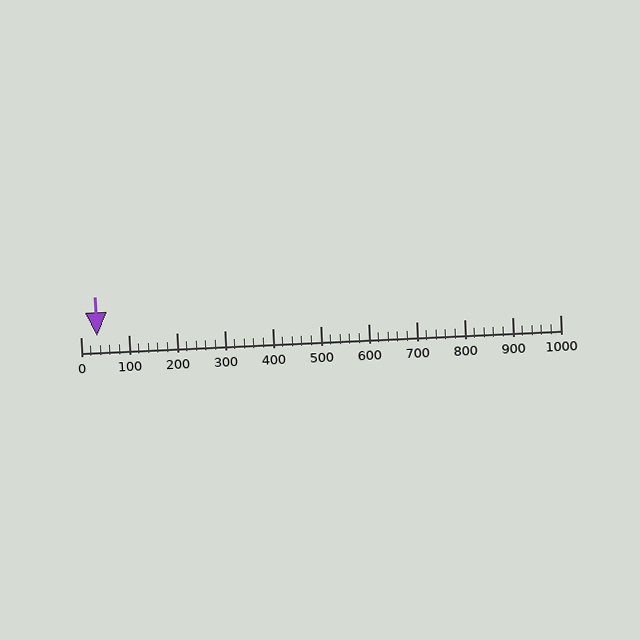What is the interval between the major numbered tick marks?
The major tick marks are spaced 100 units apart.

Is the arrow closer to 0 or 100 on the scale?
The arrow is closer to 0.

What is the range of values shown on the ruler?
The ruler shows values from 0 to 1000.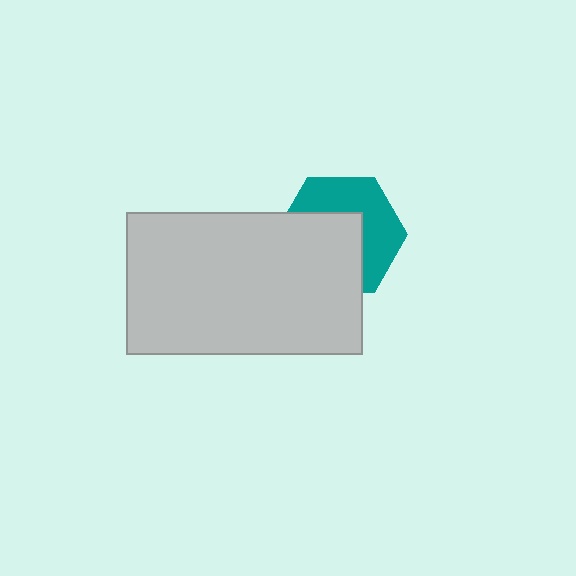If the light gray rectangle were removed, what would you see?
You would see the complete teal hexagon.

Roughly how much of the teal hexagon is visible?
About half of it is visible (roughly 47%).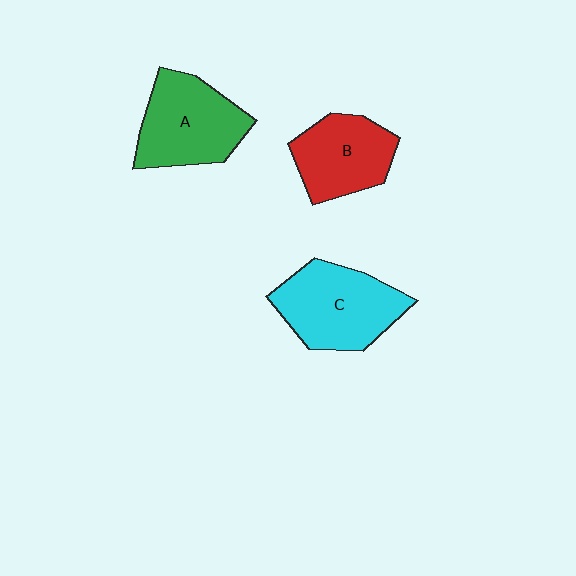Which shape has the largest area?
Shape C (cyan).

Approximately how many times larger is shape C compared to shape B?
Approximately 1.2 times.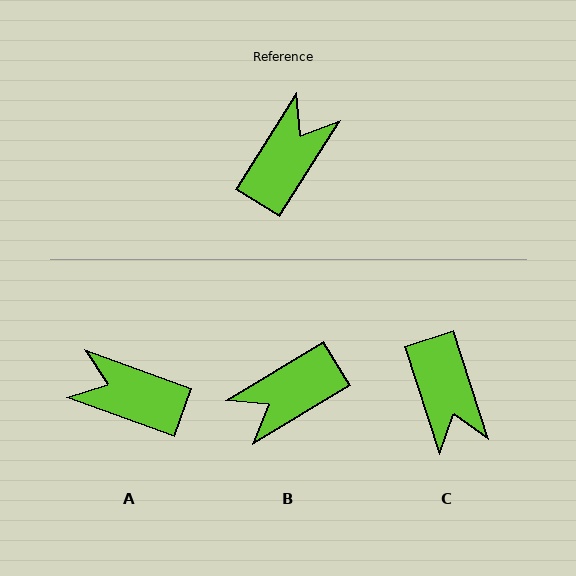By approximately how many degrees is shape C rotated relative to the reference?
Approximately 130 degrees clockwise.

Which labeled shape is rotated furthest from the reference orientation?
B, about 153 degrees away.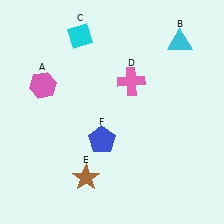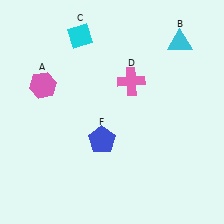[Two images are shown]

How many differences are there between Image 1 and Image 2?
There is 1 difference between the two images.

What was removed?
The brown star (E) was removed in Image 2.